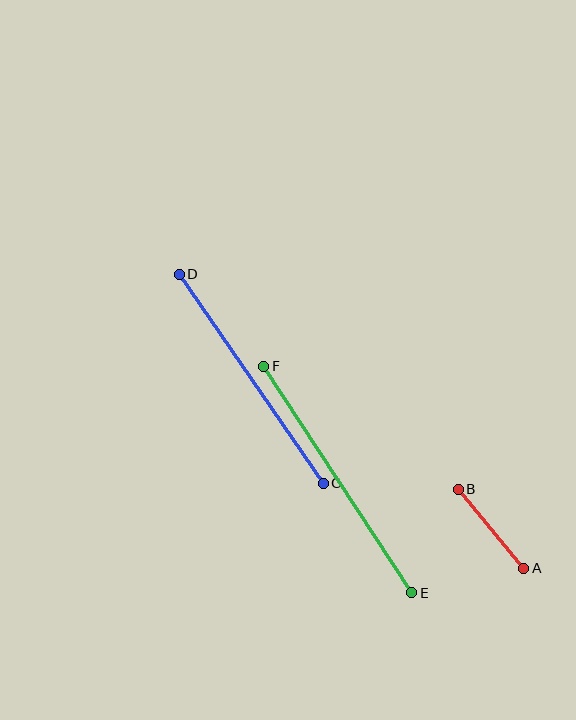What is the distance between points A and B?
The distance is approximately 103 pixels.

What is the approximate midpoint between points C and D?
The midpoint is at approximately (251, 379) pixels.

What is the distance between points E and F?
The distance is approximately 271 pixels.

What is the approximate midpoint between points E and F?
The midpoint is at approximately (338, 479) pixels.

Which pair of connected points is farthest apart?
Points E and F are farthest apart.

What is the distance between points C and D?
The distance is approximately 254 pixels.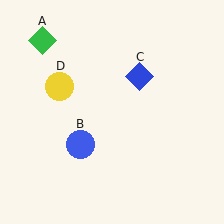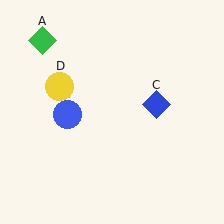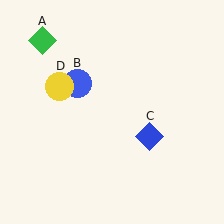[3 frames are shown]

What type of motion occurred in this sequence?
The blue circle (object B), blue diamond (object C) rotated clockwise around the center of the scene.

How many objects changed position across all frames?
2 objects changed position: blue circle (object B), blue diamond (object C).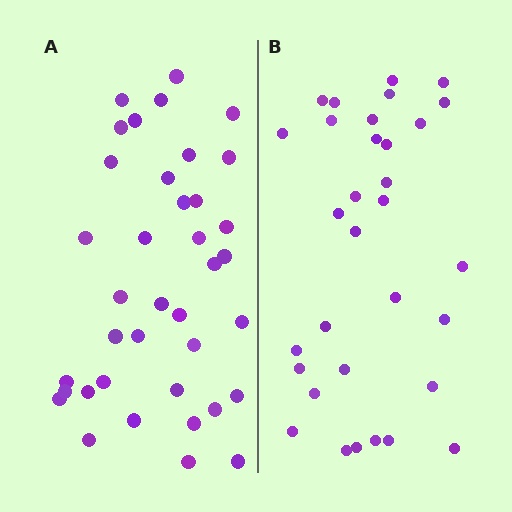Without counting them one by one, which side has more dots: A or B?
Region A (the left region) has more dots.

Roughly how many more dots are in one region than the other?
Region A has about 6 more dots than region B.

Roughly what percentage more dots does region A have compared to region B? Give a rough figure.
About 20% more.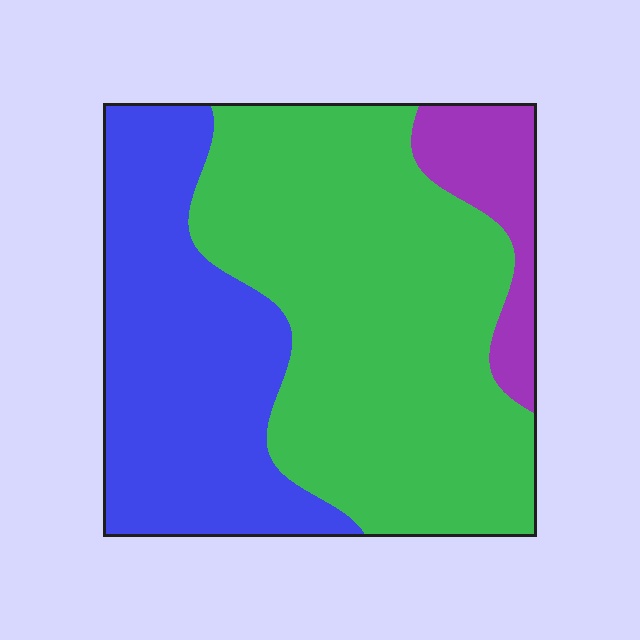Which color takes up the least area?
Purple, at roughly 10%.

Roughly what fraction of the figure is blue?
Blue takes up about one third (1/3) of the figure.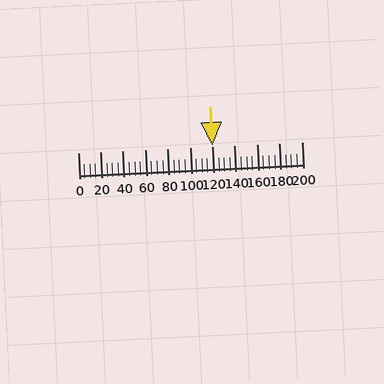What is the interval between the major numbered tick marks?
The major tick marks are spaced 20 units apart.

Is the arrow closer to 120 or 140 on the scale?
The arrow is closer to 120.